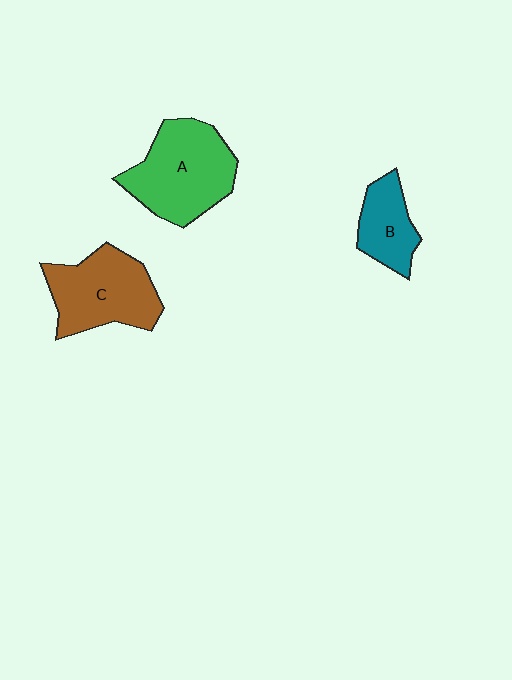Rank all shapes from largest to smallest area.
From largest to smallest: A (green), C (brown), B (teal).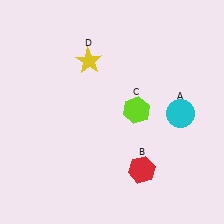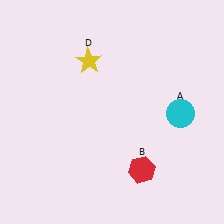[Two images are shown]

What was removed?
The lime hexagon (C) was removed in Image 2.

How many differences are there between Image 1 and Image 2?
There is 1 difference between the two images.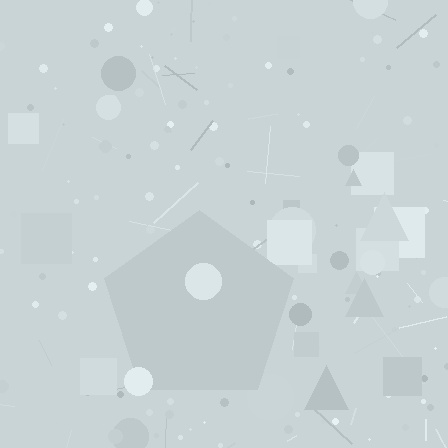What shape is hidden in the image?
A pentagon is hidden in the image.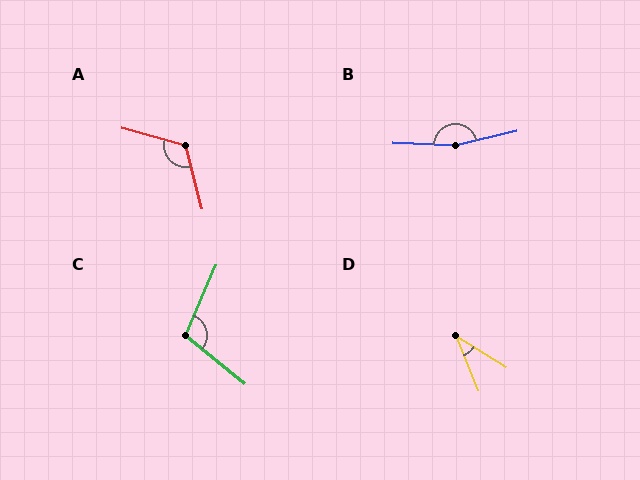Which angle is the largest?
B, at approximately 164 degrees.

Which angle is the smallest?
D, at approximately 37 degrees.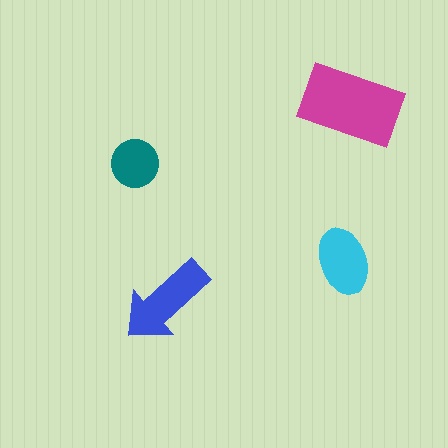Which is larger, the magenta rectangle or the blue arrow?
The magenta rectangle.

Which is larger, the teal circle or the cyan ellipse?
The cyan ellipse.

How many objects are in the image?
There are 4 objects in the image.